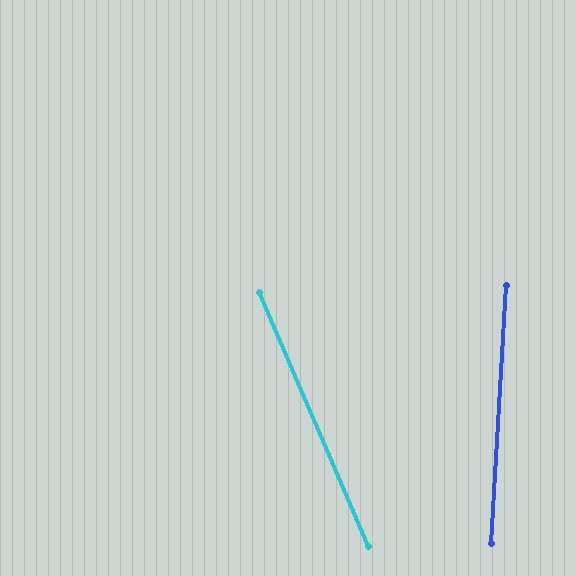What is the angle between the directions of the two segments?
Approximately 27 degrees.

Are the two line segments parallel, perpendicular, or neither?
Neither parallel nor perpendicular — they differ by about 27°.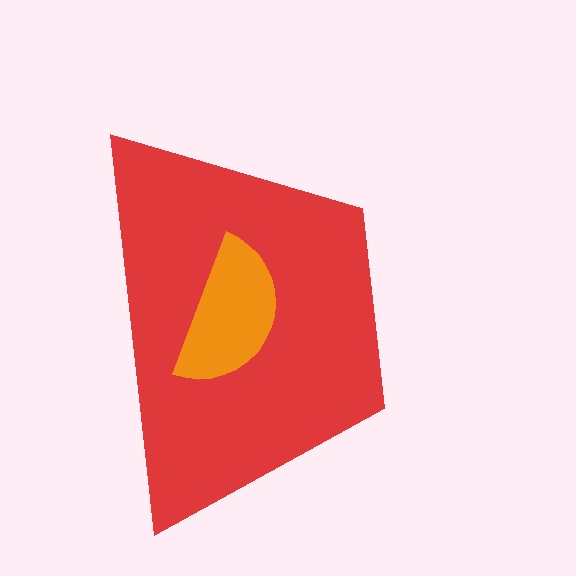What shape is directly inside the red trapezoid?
The orange semicircle.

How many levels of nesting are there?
2.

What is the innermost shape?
The orange semicircle.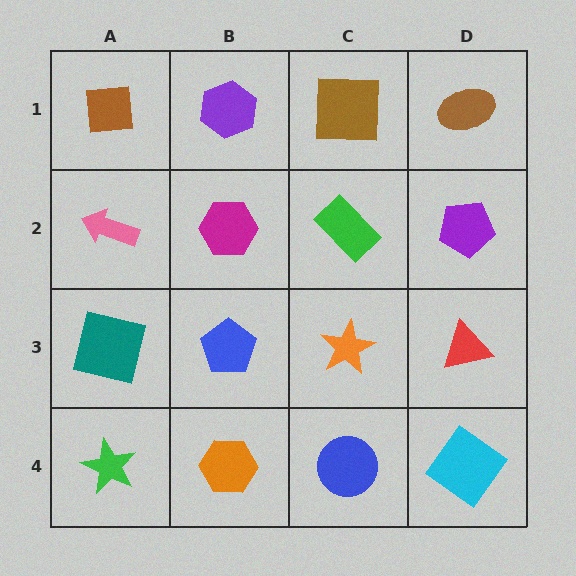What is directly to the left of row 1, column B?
A brown square.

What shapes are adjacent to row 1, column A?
A pink arrow (row 2, column A), a purple hexagon (row 1, column B).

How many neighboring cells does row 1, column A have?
2.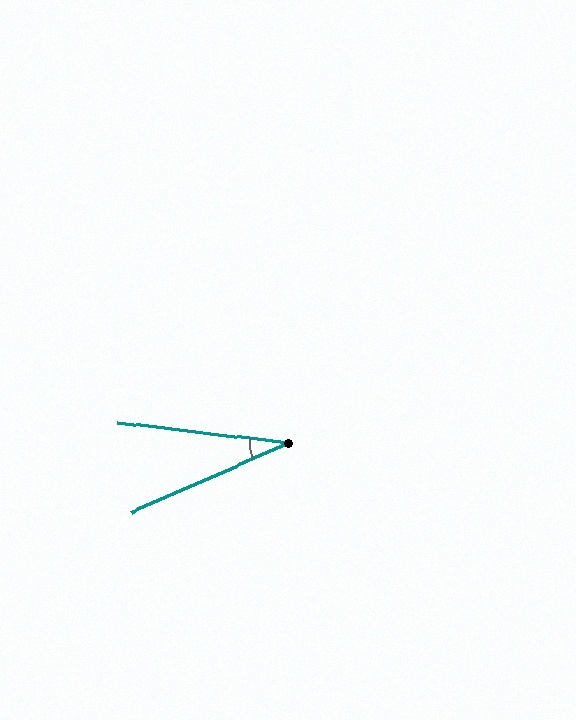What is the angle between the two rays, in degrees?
Approximately 30 degrees.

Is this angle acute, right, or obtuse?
It is acute.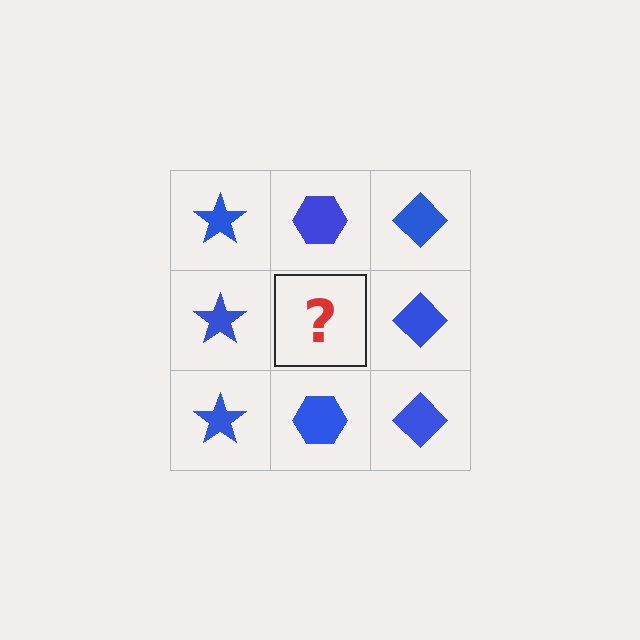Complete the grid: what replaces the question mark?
The question mark should be replaced with a blue hexagon.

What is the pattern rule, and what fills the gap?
The rule is that each column has a consistent shape. The gap should be filled with a blue hexagon.